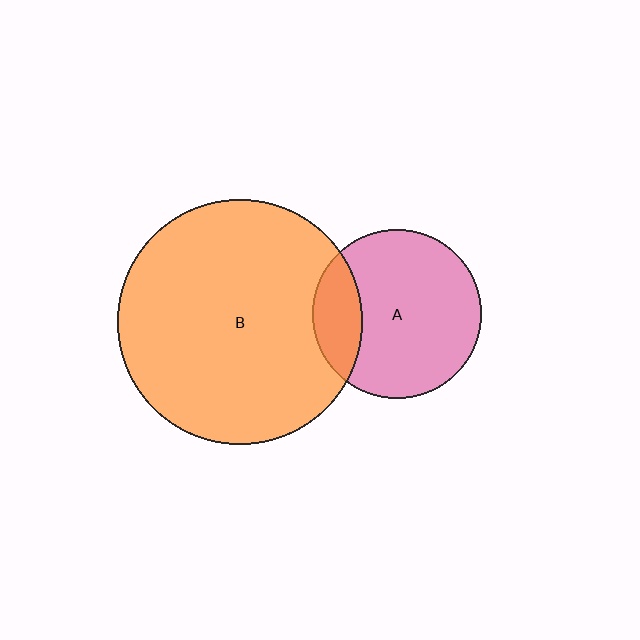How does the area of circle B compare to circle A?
Approximately 2.1 times.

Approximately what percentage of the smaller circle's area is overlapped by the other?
Approximately 20%.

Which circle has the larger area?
Circle B (orange).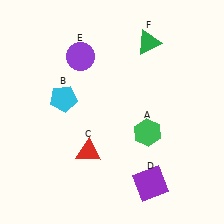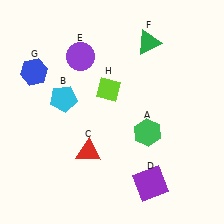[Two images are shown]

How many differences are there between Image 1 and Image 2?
There are 2 differences between the two images.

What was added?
A blue hexagon (G), a lime diamond (H) were added in Image 2.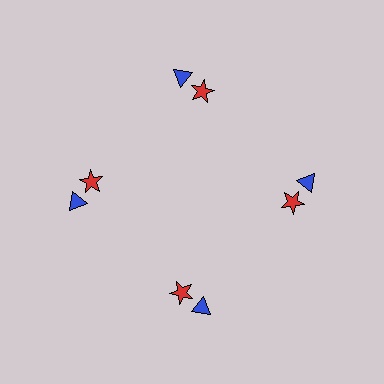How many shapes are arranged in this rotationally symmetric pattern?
There are 8 shapes, arranged in 4 groups of 2.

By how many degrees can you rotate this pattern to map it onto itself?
The pattern maps onto itself every 90 degrees of rotation.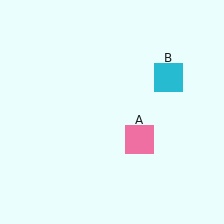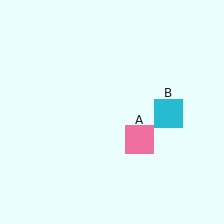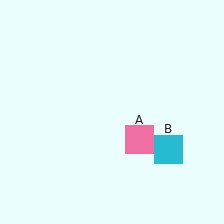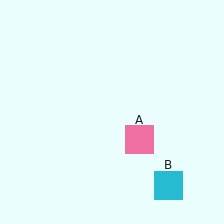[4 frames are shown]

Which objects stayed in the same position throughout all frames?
Pink square (object A) remained stationary.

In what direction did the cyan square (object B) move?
The cyan square (object B) moved down.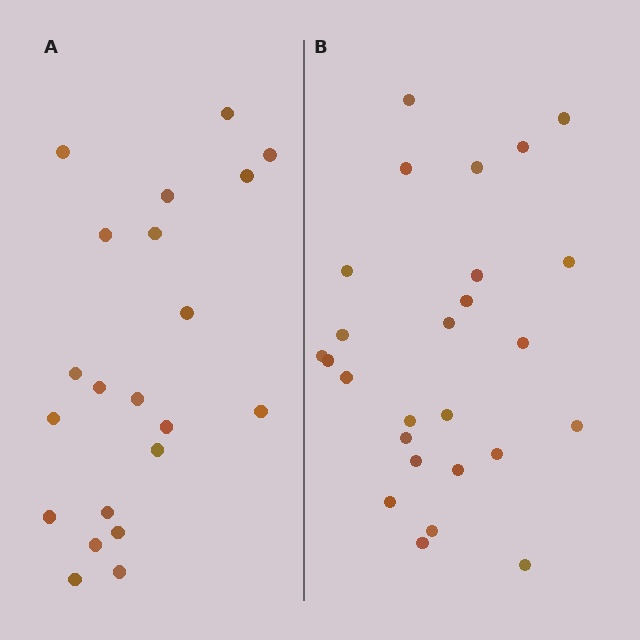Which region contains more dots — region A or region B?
Region B (the right region) has more dots.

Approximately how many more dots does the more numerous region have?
Region B has about 5 more dots than region A.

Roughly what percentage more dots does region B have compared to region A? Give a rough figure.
About 25% more.